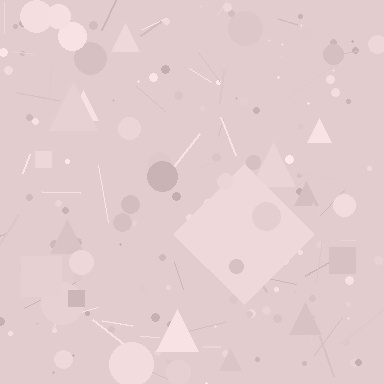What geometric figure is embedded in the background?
A diamond is embedded in the background.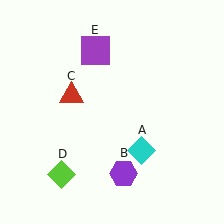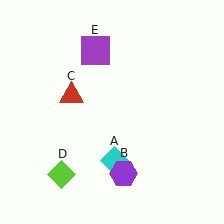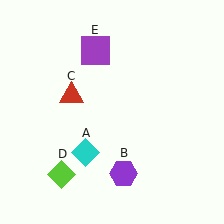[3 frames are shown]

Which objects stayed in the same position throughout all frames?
Purple hexagon (object B) and red triangle (object C) and lime diamond (object D) and purple square (object E) remained stationary.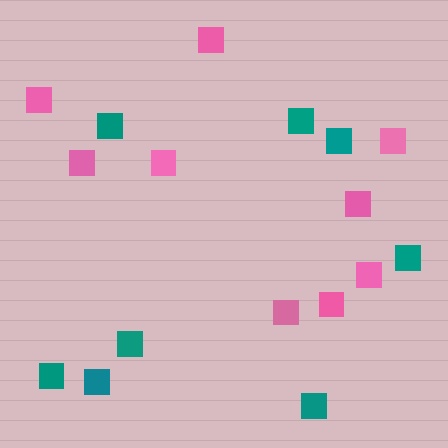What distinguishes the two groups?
There are 2 groups: one group of pink squares (9) and one group of teal squares (8).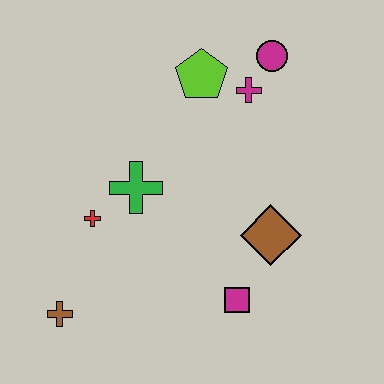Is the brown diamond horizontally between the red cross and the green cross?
No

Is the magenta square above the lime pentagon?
No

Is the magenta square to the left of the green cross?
No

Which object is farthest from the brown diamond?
The brown cross is farthest from the brown diamond.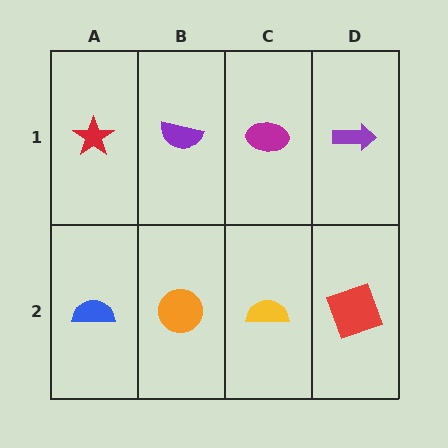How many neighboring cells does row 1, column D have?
2.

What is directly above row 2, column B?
A purple semicircle.